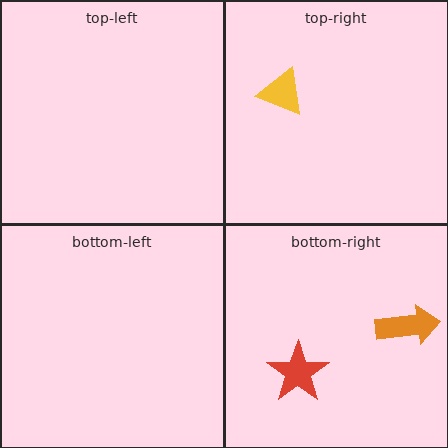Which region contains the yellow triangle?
The top-right region.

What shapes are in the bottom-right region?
The orange arrow, the red star.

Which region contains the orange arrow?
The bottom-right region.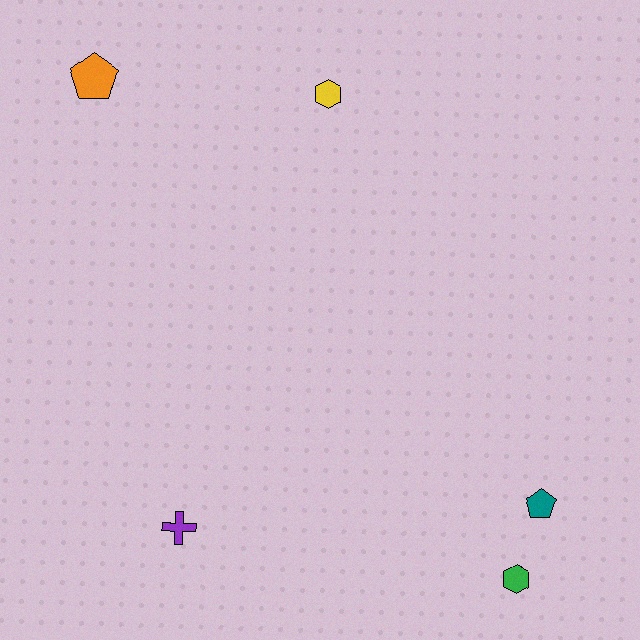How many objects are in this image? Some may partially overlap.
There are 5 objects.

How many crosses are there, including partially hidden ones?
There is 1 cross.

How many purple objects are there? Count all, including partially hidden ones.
There is 1 purple object.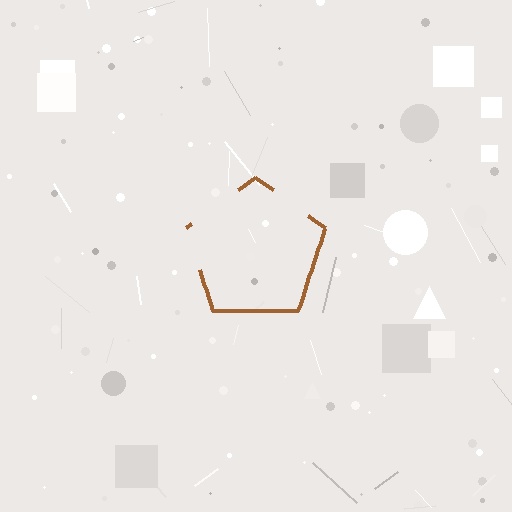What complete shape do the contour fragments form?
The contour fragments form a pentagon.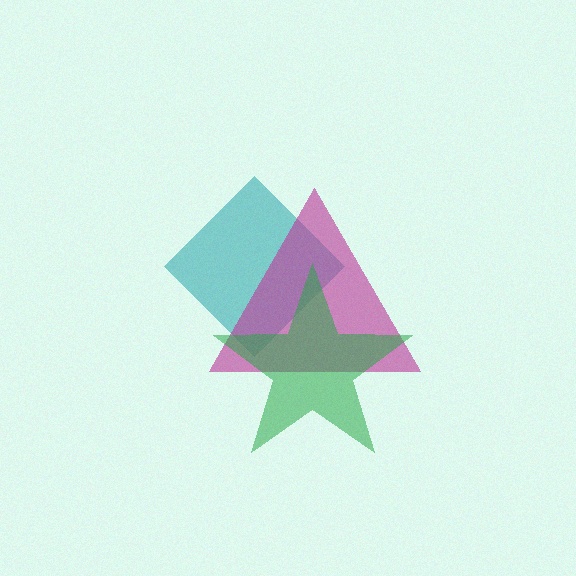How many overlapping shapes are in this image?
There are 3 overlapping shapes in the image.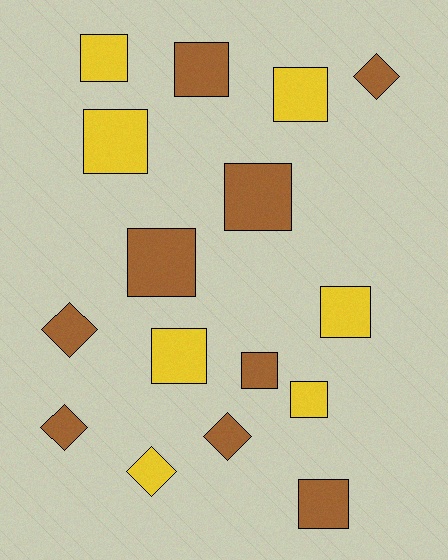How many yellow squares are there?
There are 6 yellow squares.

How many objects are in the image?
There are 16 objects.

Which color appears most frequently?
Brown, with 9 objects.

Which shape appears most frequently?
Square, with 11 objects.